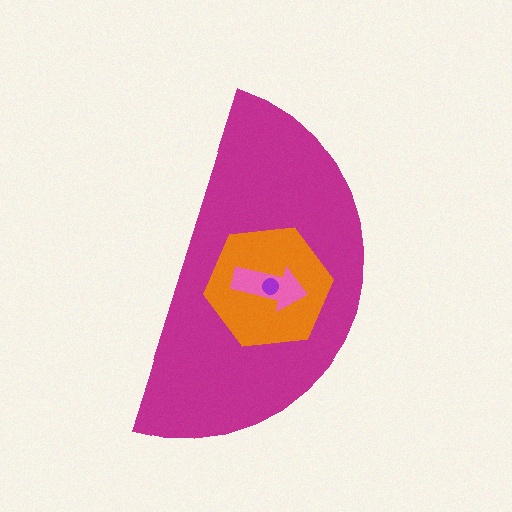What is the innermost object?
The purple circle.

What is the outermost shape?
The magenta semicircle.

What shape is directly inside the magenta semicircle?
The orange hexagon.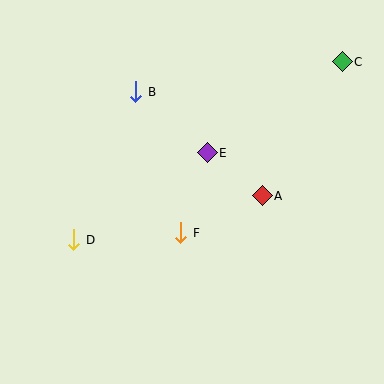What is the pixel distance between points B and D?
The distance between B and D is 161 pixels.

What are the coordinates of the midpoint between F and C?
The midpoint between F and C is at (261, 147).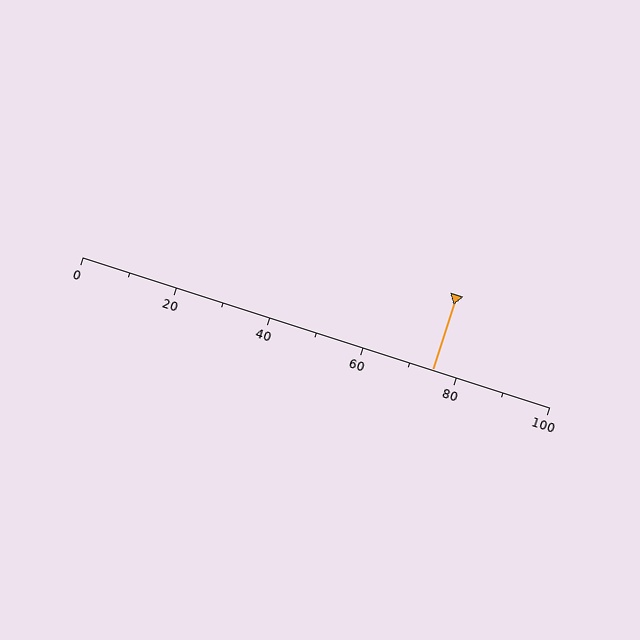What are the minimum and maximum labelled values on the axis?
The axis runs from 0 to 100.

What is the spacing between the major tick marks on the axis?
The major ticks are spaced 20 apart.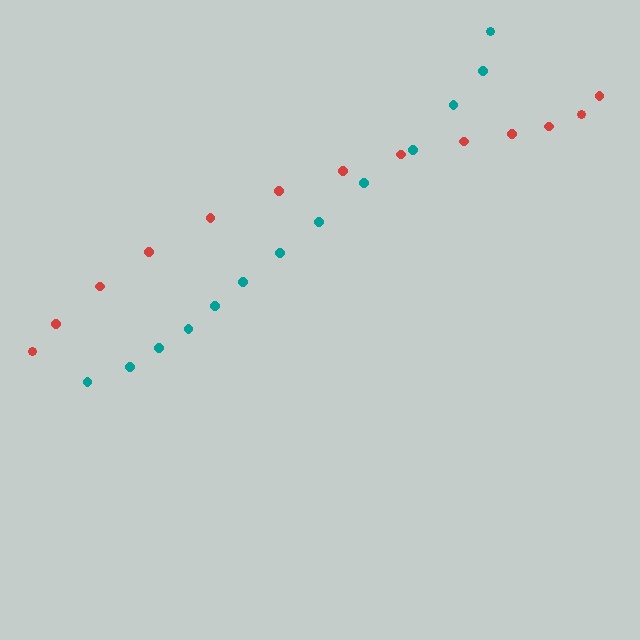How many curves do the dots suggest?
There are 2 distinct paths.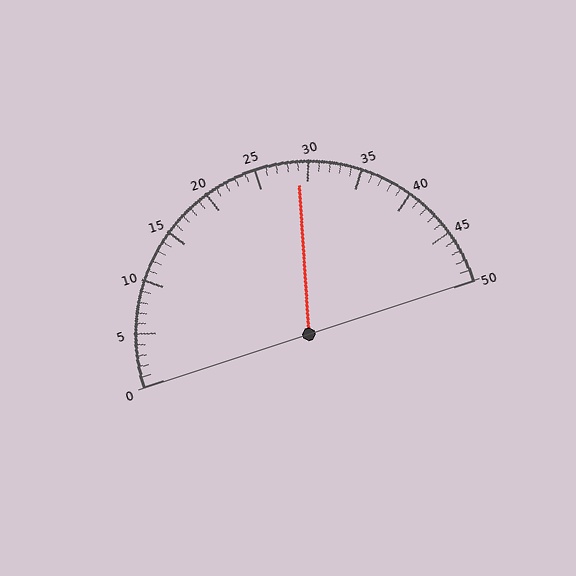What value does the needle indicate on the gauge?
The needle indicates approximately 29.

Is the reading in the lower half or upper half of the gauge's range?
The reading is in the upper half of the range (0 to 50).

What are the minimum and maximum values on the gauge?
The gauge ranges from 0 to 50.